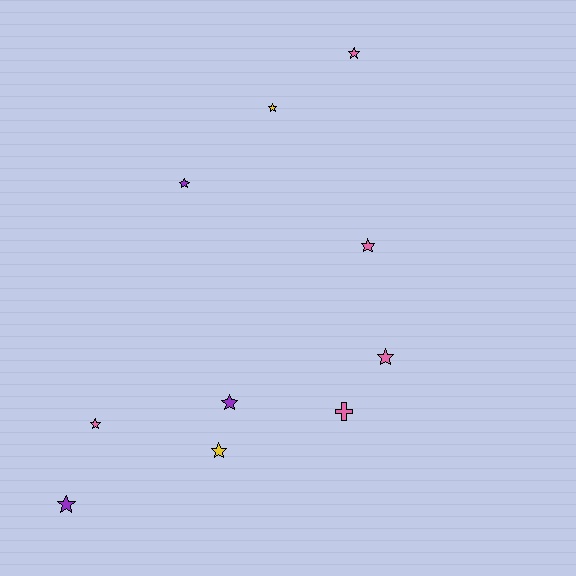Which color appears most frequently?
Pink, with 5 objects.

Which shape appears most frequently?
Star, with 9 objects.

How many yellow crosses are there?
There are no yellow crosses.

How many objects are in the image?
There are 10 objects.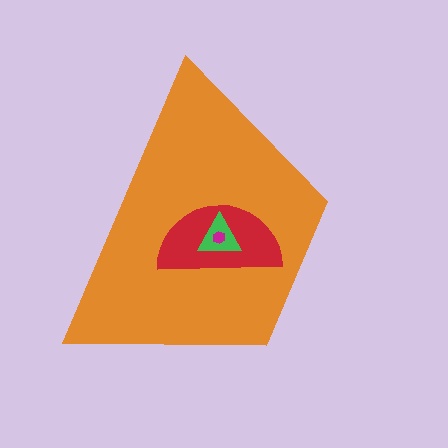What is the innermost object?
The magenta hexagon.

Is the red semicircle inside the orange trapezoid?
Yes.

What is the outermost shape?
The orange trapezoid.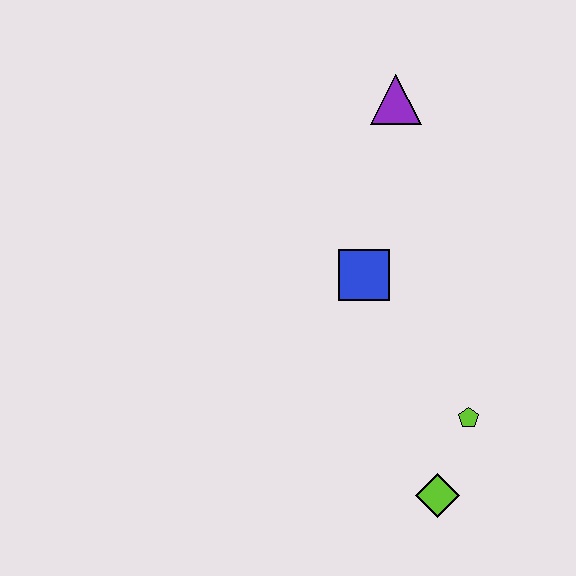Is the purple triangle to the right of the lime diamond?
No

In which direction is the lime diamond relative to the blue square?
The lime diamond is below the blue square.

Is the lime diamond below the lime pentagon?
Yes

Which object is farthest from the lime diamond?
The purple triangle is farthest from the lime diamond.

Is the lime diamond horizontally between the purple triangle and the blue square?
No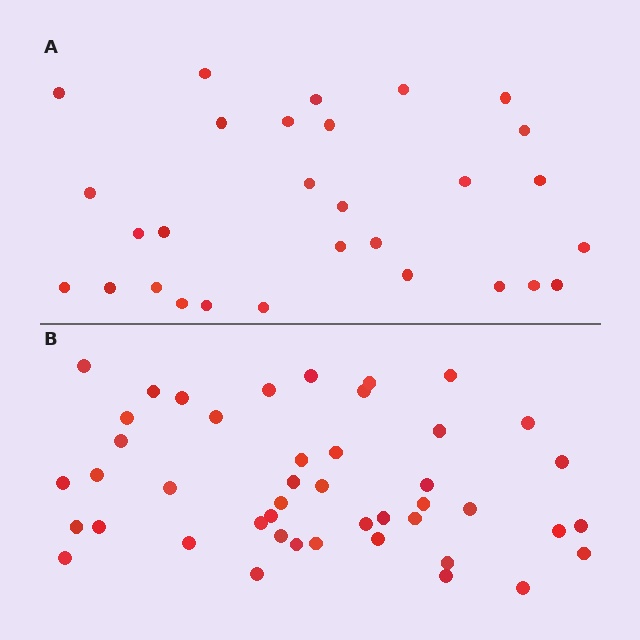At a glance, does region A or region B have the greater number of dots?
Region B (the bottom region) has more dots.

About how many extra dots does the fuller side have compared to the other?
Region B has approximately 15 more dots than region A.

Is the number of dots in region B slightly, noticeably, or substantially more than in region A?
Region B has substantially more. The ratio is roughly 1.6 to 1.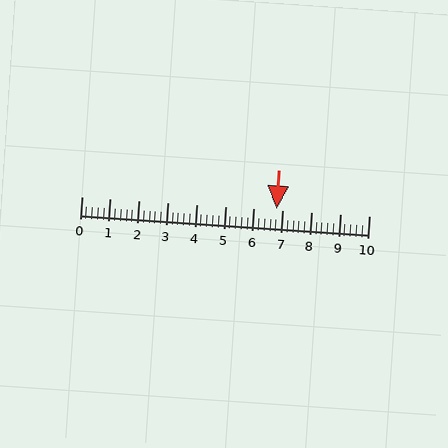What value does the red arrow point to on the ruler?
The red arrow points to approximately 6.8.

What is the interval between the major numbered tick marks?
The major tick marks are spaced 1 units apart.